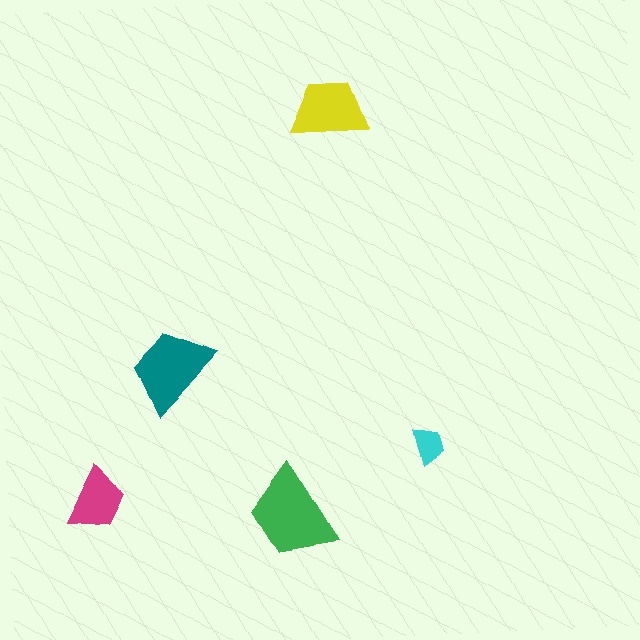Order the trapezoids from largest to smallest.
the green one, the teal one, the yellow one, the magenta one, the cyan one.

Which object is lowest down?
The green trapezoid is bottommost.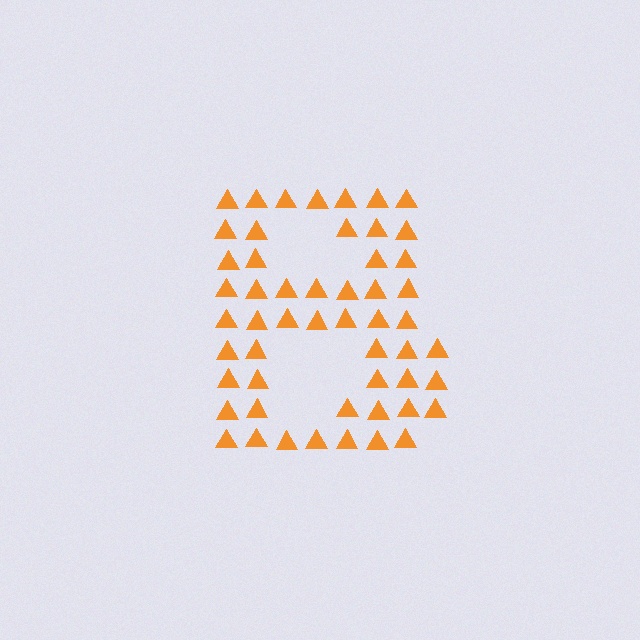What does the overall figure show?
The overall figure shows the letter B.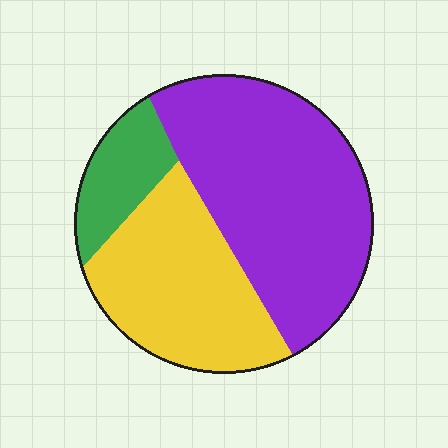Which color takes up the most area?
Purple, at roughly 55%.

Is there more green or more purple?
Purple.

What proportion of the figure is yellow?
Yellow takes up between a third and a half of the figure.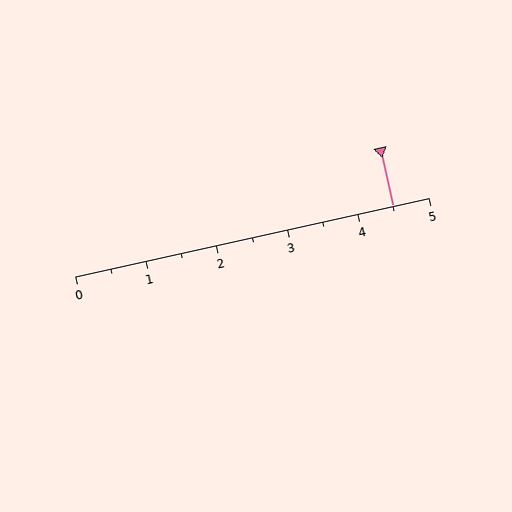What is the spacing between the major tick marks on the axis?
The major ticks are spaced 1 apart.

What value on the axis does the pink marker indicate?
The marker indicates approximately 4.5.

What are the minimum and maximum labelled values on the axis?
The axis runs from 0 to 5.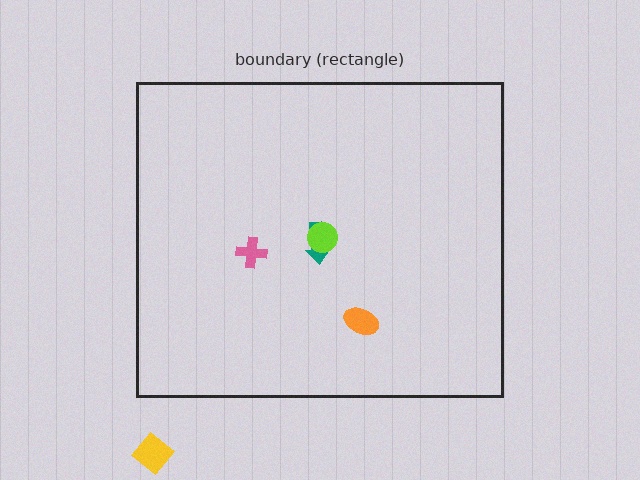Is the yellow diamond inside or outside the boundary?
Outside.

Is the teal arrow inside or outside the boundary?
Inside.